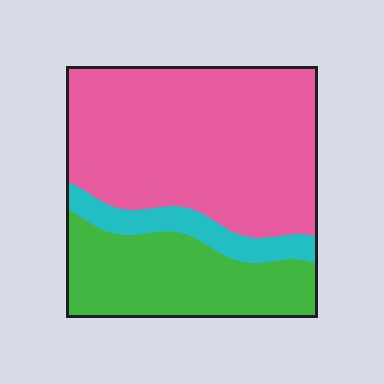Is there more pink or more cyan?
Pink.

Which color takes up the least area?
Cyan, at roughly 10%.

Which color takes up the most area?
Pink, at roughly 60%.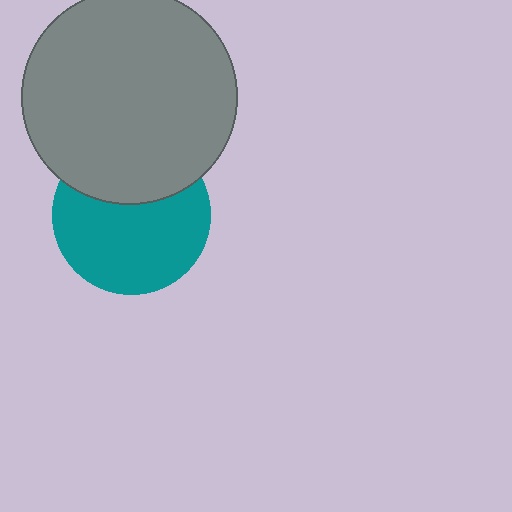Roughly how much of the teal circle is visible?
Most of it is visible (roughly 65%).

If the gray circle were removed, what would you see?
You would see the complete teal circle.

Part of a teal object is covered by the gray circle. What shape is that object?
It is a circle.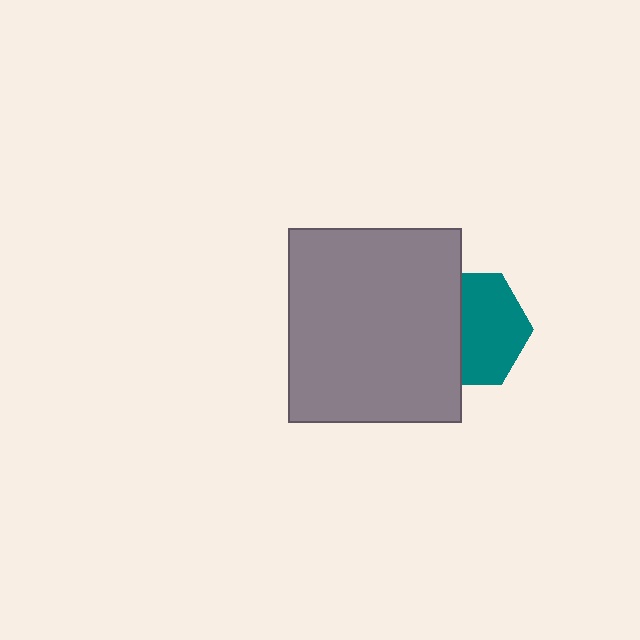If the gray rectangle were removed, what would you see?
You would see the complete teal hexagon.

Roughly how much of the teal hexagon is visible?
About half of it is visible (roughly 58%).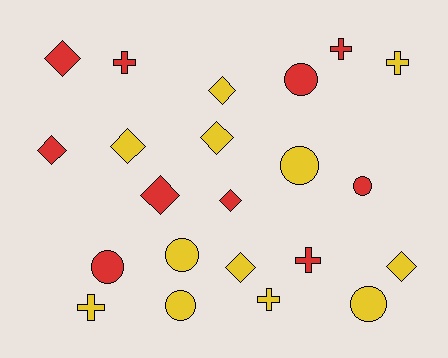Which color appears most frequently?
Yellow, with 12 objects.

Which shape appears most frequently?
Diamond, with 9 objects.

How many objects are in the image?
There are 22 objects.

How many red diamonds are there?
There are 4 red diamonds.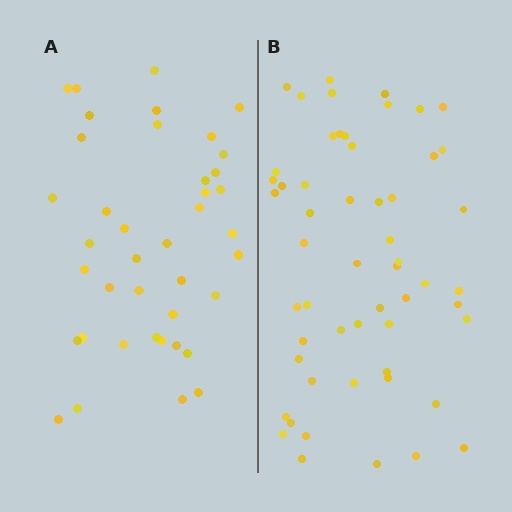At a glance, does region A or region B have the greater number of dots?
Region B (the right region) has more dots.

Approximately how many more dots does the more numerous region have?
Region B has approximately 15 more dots than region A.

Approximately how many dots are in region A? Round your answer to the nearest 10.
About 40 dots.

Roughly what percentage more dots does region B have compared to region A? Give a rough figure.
About 40% more.